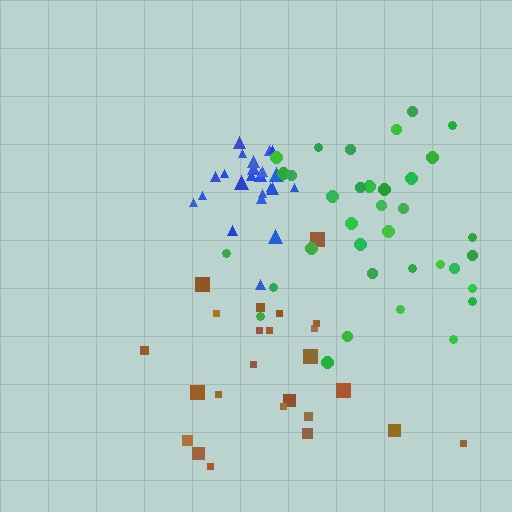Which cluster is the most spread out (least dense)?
Brown.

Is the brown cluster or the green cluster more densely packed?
Green.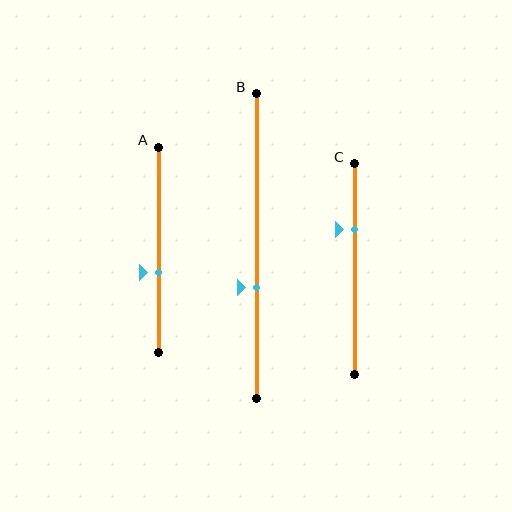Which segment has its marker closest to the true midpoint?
Segment A has its marker closest to the true midpoint.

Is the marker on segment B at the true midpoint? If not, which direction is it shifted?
No, the marker on segment B is shifted downward by about 14% of the segment length.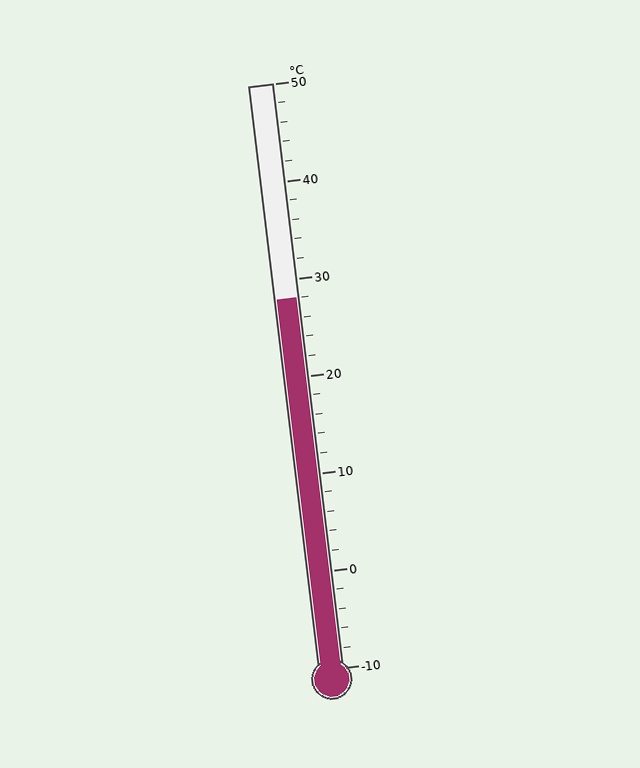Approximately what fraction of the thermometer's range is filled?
The thermometer is filled to approximately 65% of its range.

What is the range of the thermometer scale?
The thermometer scale ranges from -10°C to 50°C.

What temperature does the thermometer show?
The thermometer shows approximately 28°C.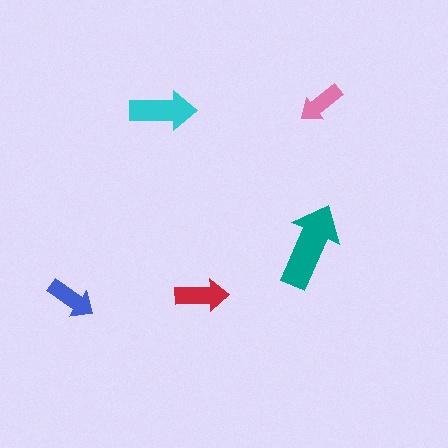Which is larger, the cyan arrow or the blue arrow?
The cyan one.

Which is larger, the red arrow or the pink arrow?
The red one.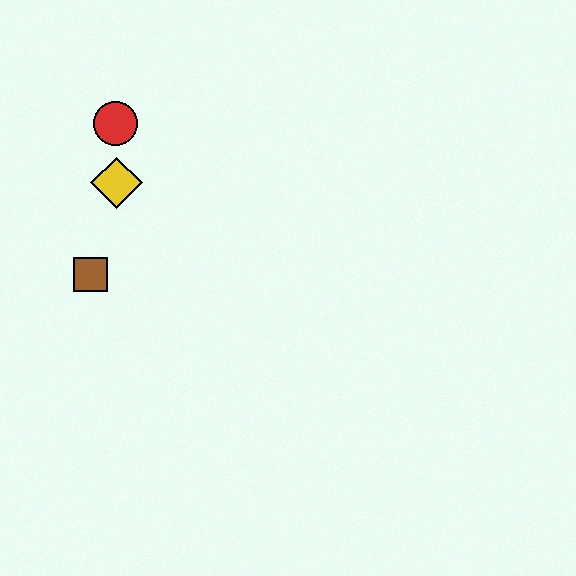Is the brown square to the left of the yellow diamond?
Yes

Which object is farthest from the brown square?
The red circle is farthest from the brown square.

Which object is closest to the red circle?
The yellow diamond is closest to the red circle.